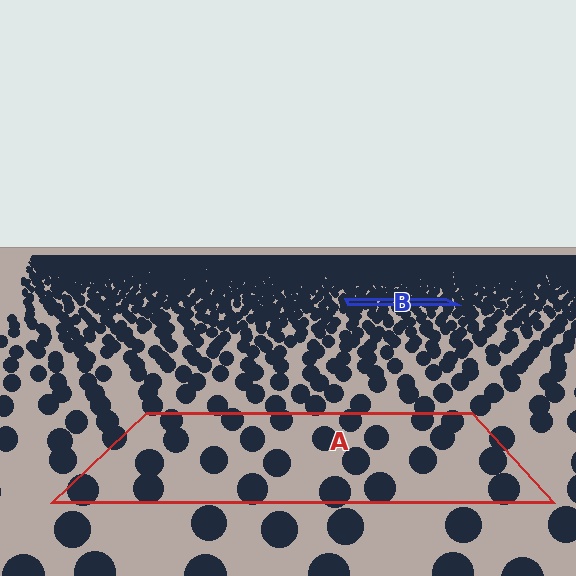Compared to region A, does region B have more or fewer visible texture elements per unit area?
Region B has more texture elements per unit area — they are packed more densely because it is farther away.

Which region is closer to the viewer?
Region A is closer. The texture elements there are larger and more spread out.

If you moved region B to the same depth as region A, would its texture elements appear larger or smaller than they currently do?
They would appear larger. At a closer depth, the same texture elements are projected at a bigger on-screen size.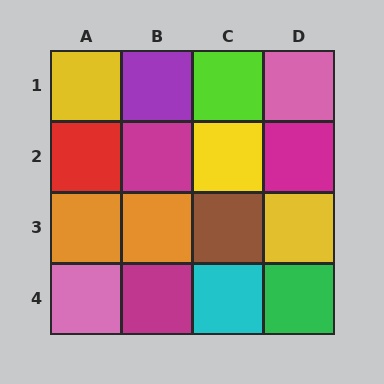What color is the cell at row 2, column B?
Magenta.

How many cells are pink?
2 cells are pink.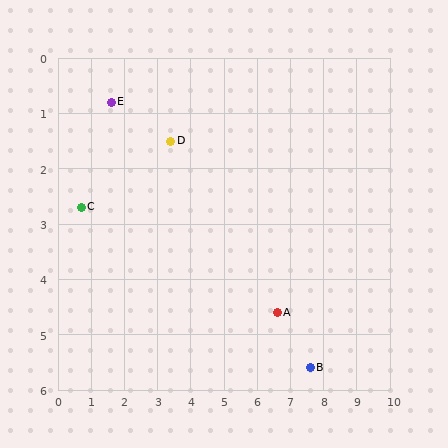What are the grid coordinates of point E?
Point E is at approximately (1.6, 0.8).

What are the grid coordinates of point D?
Point D is at approximately (3.4, 1.5).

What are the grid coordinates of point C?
Point C is at approximately (0.7, 2.7).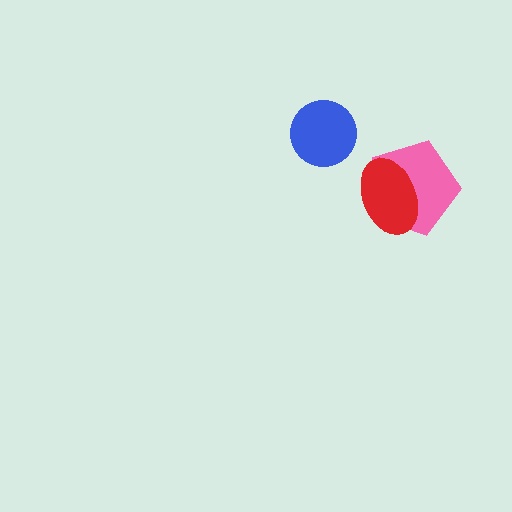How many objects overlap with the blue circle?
0 objects overlap with the blue circle.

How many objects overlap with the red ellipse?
1 object overlaps with the red ellipse.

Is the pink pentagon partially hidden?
Yes, it is partially covered by another shape.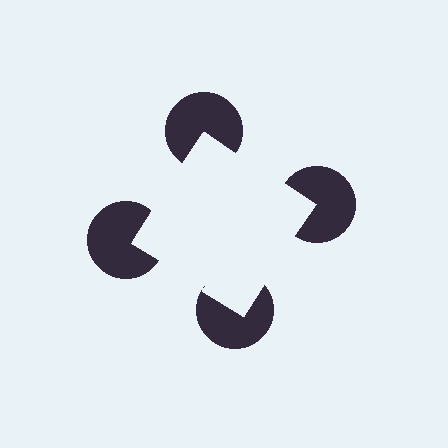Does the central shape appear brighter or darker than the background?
It typically appears slightly brighter than the background, even though no actual brightness change is drawn.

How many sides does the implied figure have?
4 sides.